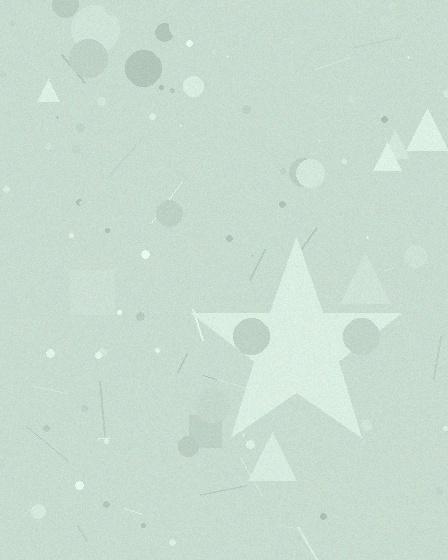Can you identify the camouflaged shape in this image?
The camouflaged shape is a star.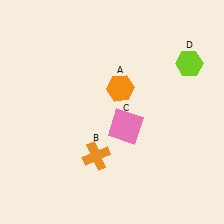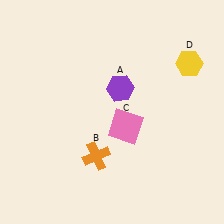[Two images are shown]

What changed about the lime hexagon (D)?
In Image 1, D is lime. In Image 2, it changed to yellow.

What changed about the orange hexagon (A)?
In Image 1, A is orange. In Image 2, it changed to purple.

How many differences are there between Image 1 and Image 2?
There are 2 differences between the two images.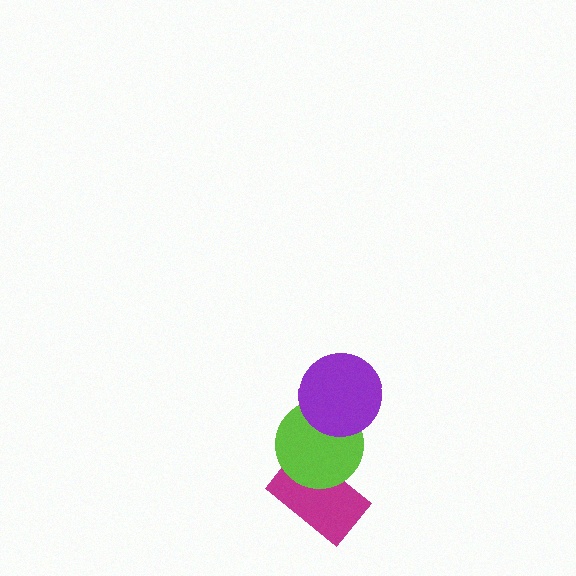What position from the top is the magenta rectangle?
The magenta rectangle is 3rd from the top.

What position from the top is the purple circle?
The purple circle is 1st from the top.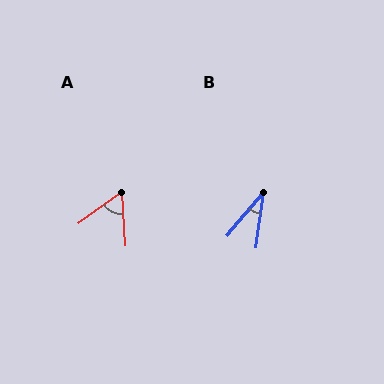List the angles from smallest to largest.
B (33°), A (58°).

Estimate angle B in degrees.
Approximately 33 degrees.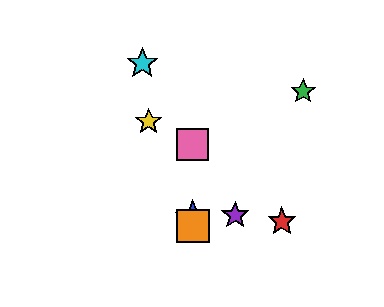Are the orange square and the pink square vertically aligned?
Yes, both are at x≈193.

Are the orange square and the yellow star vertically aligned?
No, the orange square is at x≈193 and the yellow star is at x≈149.